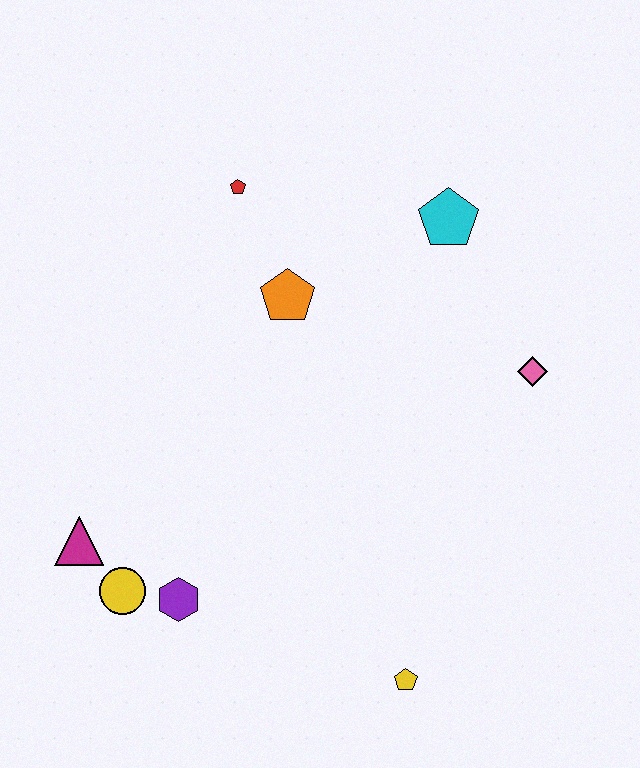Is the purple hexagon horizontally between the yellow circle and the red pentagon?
Yes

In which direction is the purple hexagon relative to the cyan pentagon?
The purple hexagon is below the cyan pentagon.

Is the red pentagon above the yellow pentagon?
Yes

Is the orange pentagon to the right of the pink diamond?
No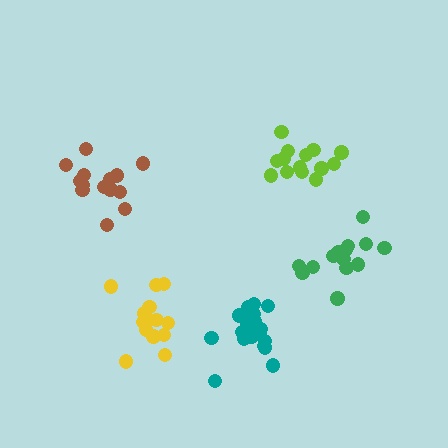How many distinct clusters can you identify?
There are 5 distinct clusters.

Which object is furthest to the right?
The green cluster is rightmost.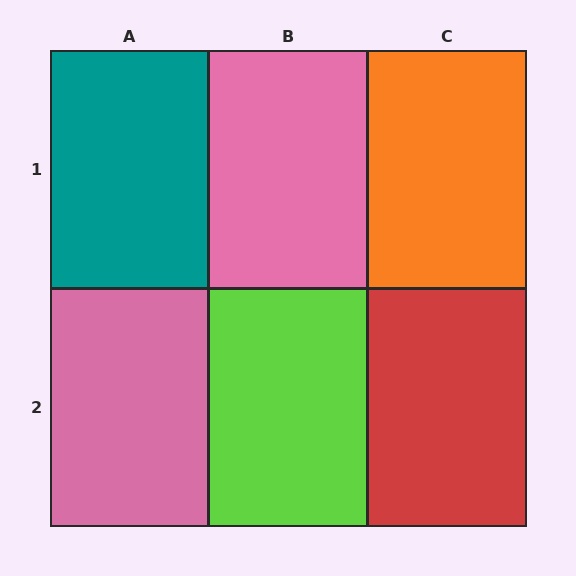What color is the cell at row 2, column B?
Lime.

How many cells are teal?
1 cell is teal.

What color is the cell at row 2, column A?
Pink.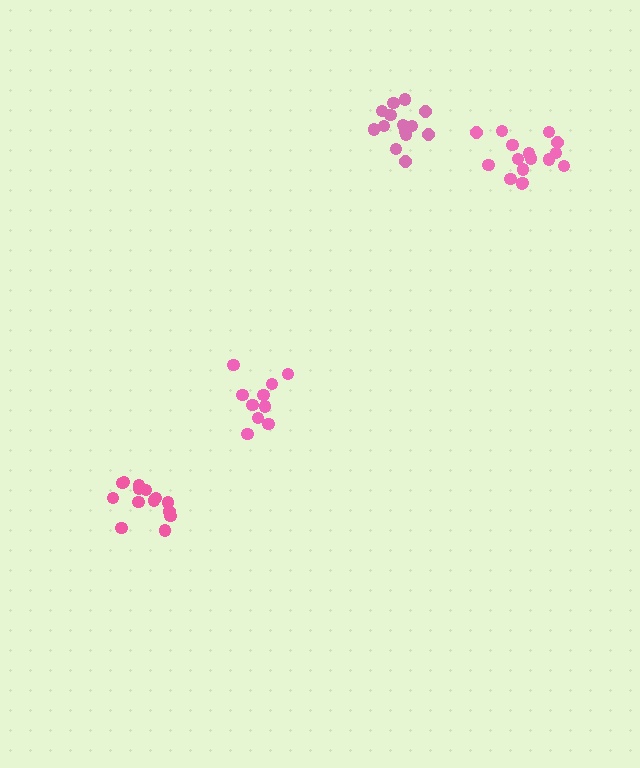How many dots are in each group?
Group 1: 14 dots, Group 2: 14 dots, Group 3: 10 dots, Group 4: 16 dots (54 total).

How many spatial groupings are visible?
There are 4 spatial groupings.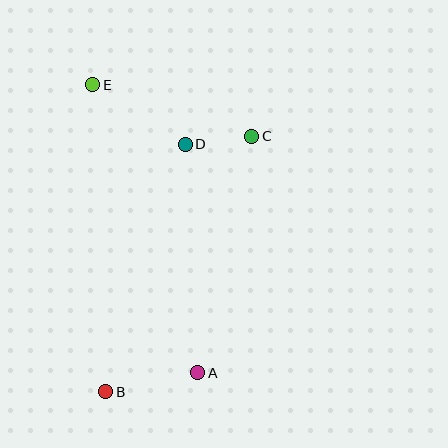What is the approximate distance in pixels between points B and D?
The distance between B and D is approximately 260 pixels.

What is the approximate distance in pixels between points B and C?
The distance between B and C is approximately 295 pixels.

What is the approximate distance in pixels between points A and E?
The distance between A and E is approximately 306 pixels.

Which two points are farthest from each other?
Points B and E are farthest from each other.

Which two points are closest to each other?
Points C and D are closest to each other.